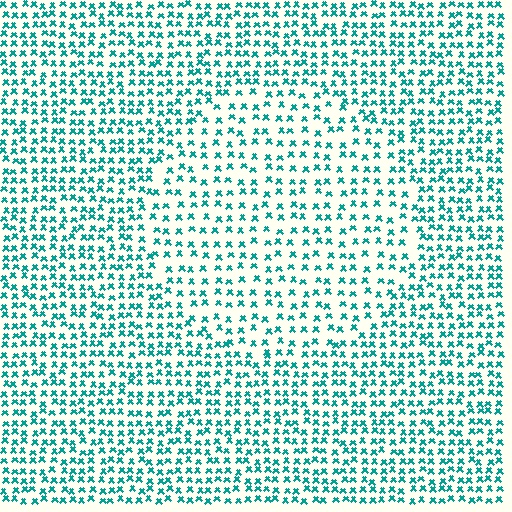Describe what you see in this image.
The image contains small teal elements arranged at two different densities. A circle-shaped region is visible where the elements are less densely packed than the surrounding area.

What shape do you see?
I see a circle.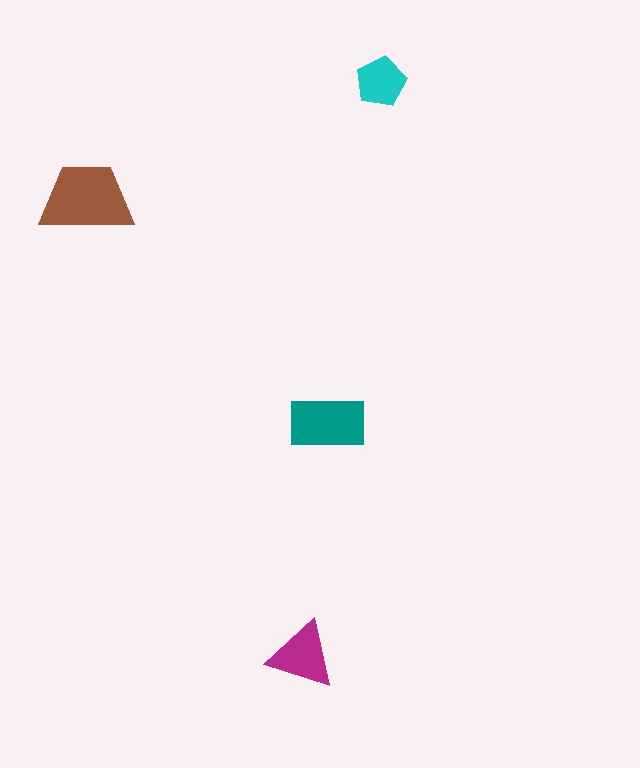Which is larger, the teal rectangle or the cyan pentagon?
The teal rectangle.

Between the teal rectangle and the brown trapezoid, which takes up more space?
The brown trapezoid.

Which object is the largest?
The brown trapezoid.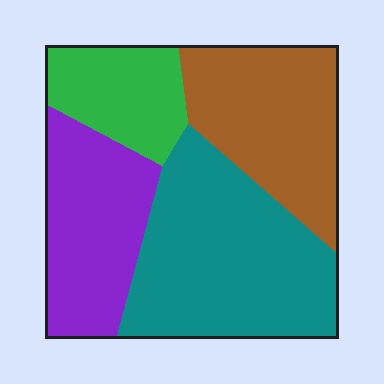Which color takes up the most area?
Teal, at roughly 35%.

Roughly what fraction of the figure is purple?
Purple takes up about one quarter (1/4) of the figure.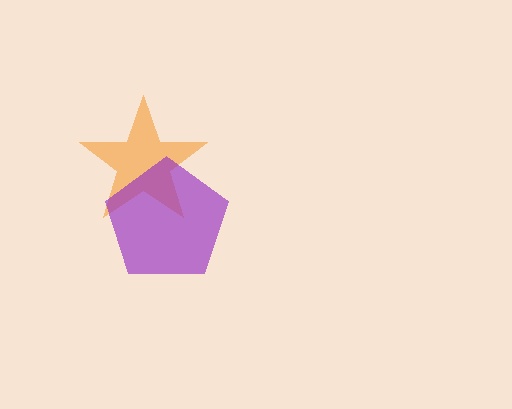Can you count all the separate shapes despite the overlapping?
Yes, there are 2 separate shapes.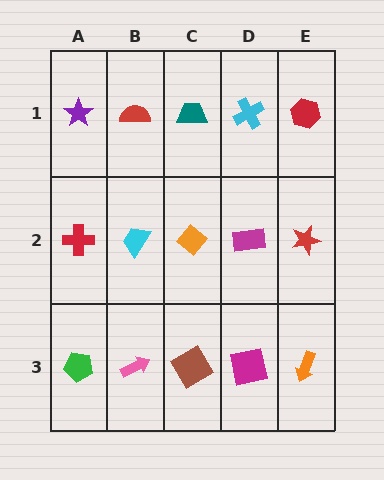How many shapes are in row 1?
5 shapes.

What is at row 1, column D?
A cyan cross.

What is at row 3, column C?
A brown diamond.